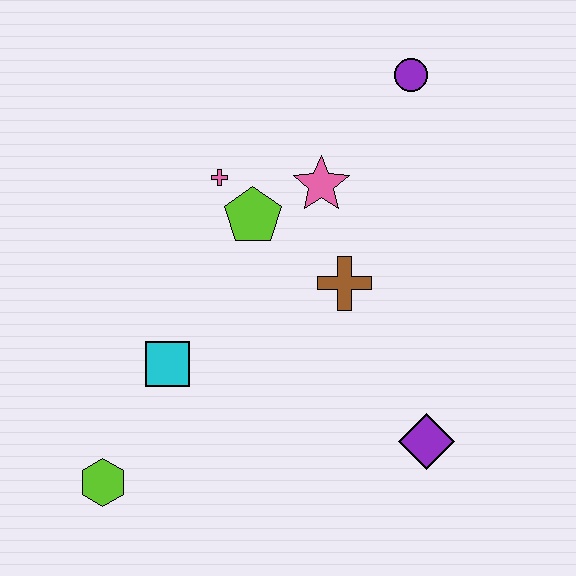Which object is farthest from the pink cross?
The purple diamond is farthest from the pink cross.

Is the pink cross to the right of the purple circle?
No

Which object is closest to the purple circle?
The pink star is closest to the purple circle.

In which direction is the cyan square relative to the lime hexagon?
The cyan square is above the lime hexagon.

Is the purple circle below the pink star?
No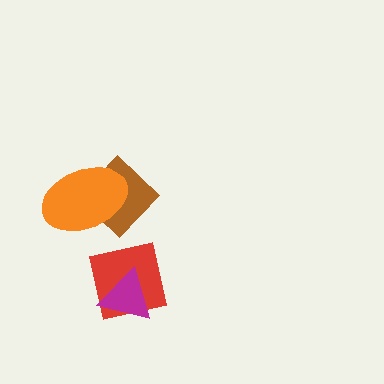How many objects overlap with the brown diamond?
1 object overlaps with the brown diamond.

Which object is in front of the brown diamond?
The orange ellipse is in front of the brown diamond.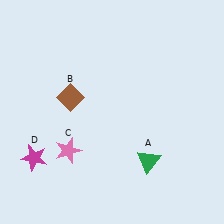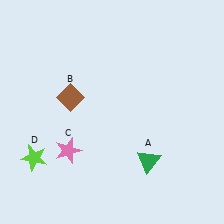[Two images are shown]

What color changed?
The star (D) changed from magenta in Image 1 to lime in Image 2.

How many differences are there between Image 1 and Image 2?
There is 1 difference between the two images.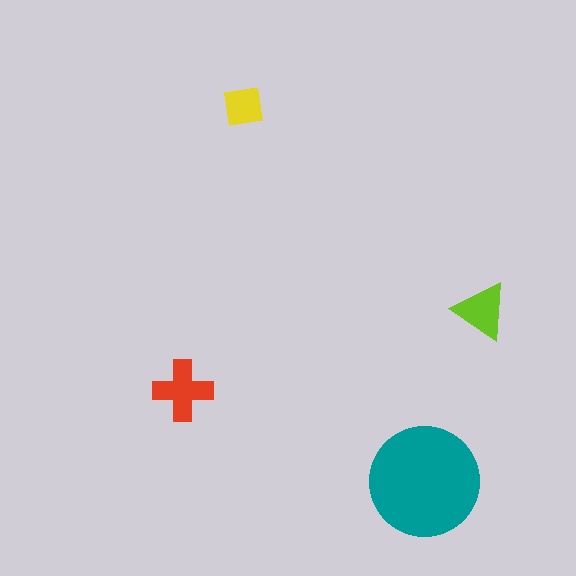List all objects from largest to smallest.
The teal circle, the red cross, the lime triangle, the yellow square.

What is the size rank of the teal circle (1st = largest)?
1st.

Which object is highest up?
The yellow square is topmost.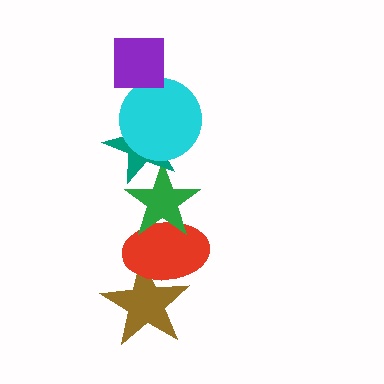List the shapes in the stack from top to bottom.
From top to bottom: the purple square, the cyan circle, the teal star, the green star, the red ellipse, the brown star.